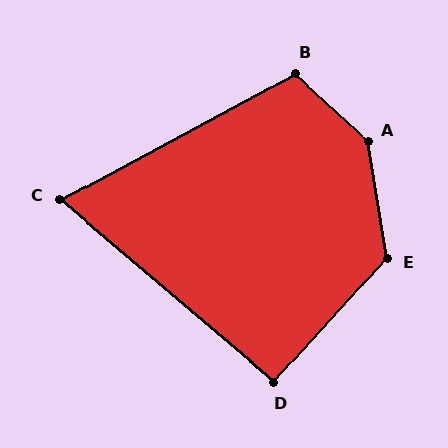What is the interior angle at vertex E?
Approximately 129 degrees (obtuse).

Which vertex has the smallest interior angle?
C, at approximately 69 degrees.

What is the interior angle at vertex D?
Approximately 92 degrees (approximately right).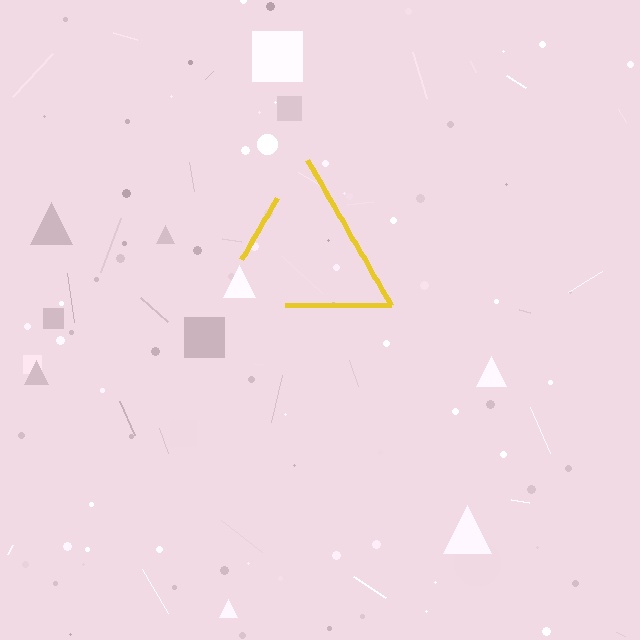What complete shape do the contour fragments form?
The contour fragments form a triangle.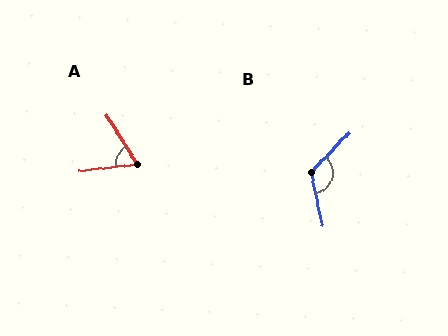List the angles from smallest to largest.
A (65°), B (124°).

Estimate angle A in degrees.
Approximately 65 degrees.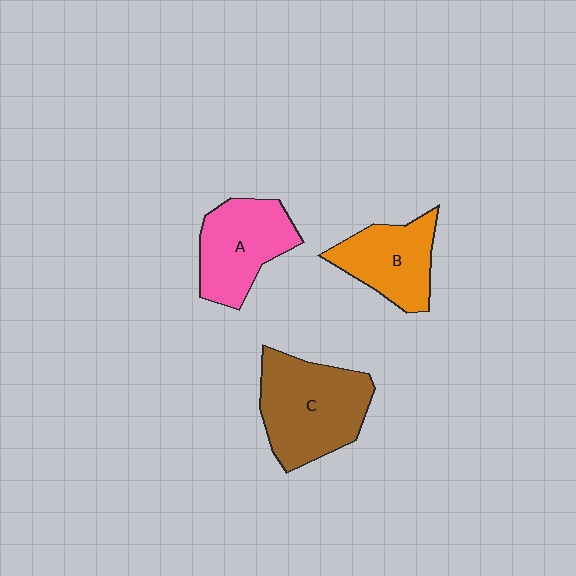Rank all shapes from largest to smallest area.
From largest to smallest: C (brown), A (pink), B (orange).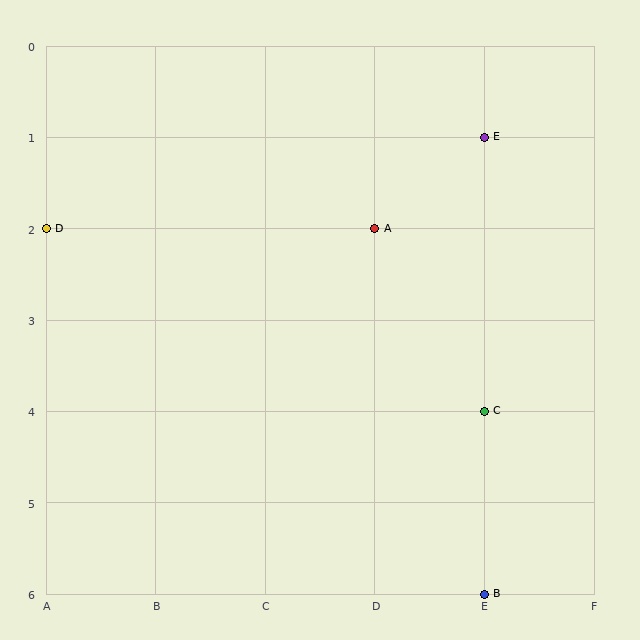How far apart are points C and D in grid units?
Points C and D are 4 columns and 2 rows apart (about 4.5 grid units diagonally).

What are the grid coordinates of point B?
Point B is at grid coordinates (E, 6).